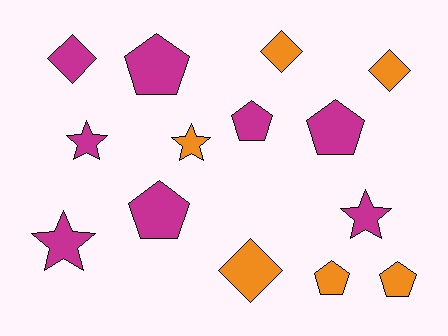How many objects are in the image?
There are 14 objects.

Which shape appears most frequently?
Pentagon, with 6 objects.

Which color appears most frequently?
Magenta, with 8 objects.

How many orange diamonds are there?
There are 3 orange diamonds.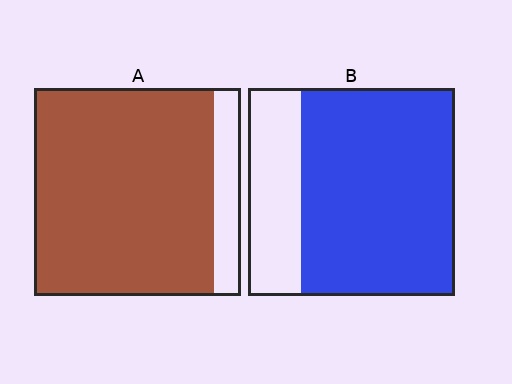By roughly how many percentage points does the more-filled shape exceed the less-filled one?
By roughly 15 percentage points (A over B).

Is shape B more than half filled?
Yes.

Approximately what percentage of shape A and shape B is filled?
A is approximately 85% and B is approximately 75%.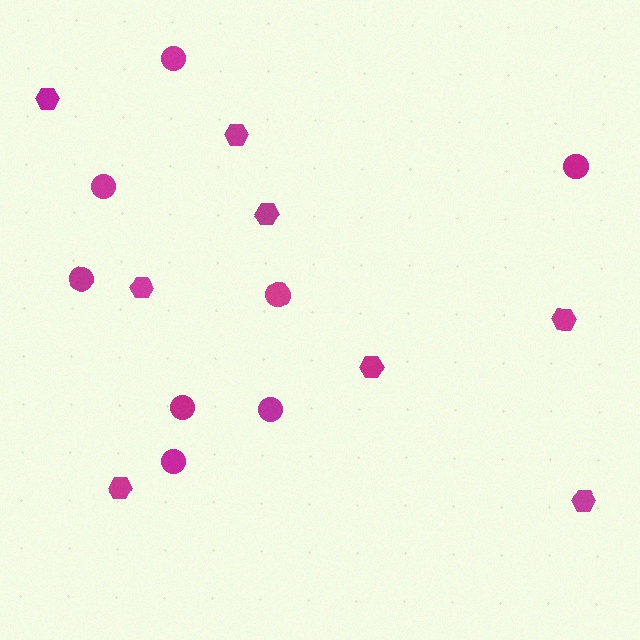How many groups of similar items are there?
There are 2 groups: one group of hexagons (8) and one group of circles (8).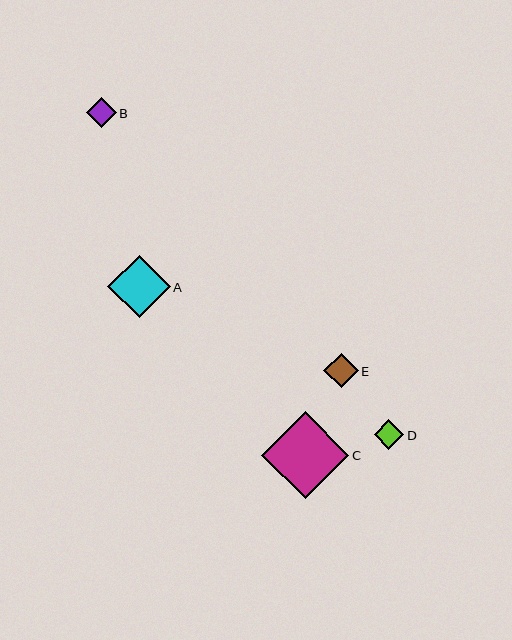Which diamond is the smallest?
Diamond D is the smallest with a size of approximately 30 pixels.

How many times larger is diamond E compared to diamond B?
Diamond E is approximately 1.1 times the size of diamond B.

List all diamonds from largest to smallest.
From largest to smallest: C, A, E, B, D.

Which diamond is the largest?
Diamond C is the largest with a size of approximately 87 pixels.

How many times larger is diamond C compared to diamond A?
Diamond C is approximately 1.4 times the size of diamond A.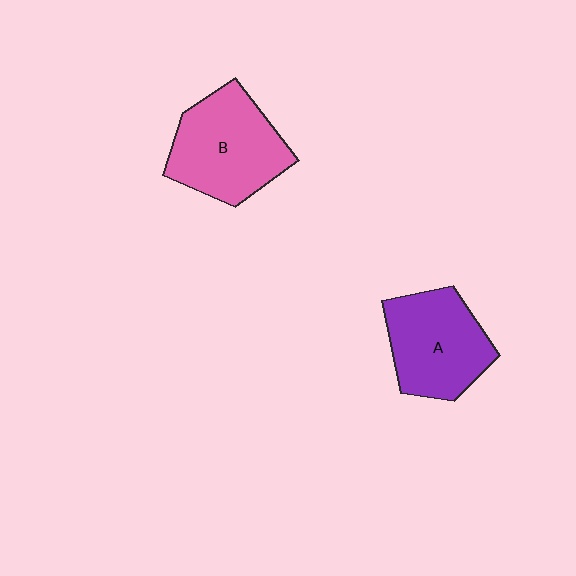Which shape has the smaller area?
Shape A (purple).